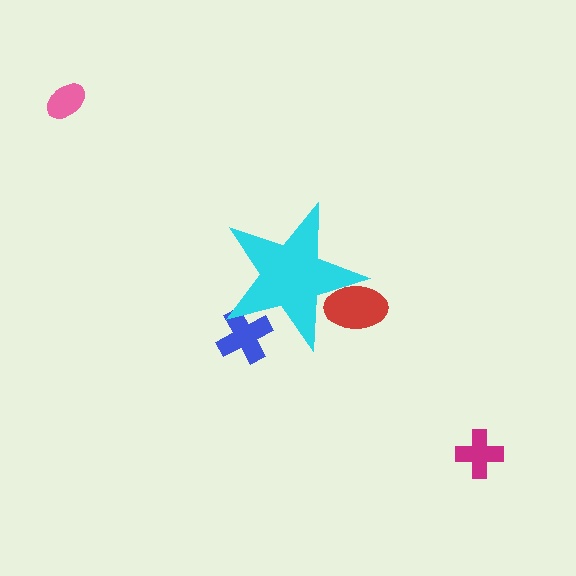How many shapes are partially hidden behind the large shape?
2 shapes are partially hidden.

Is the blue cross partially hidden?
Yes, the blue cross is partially hidden behind the cyan star.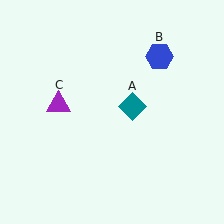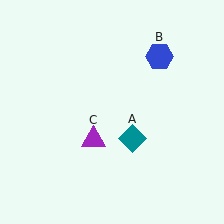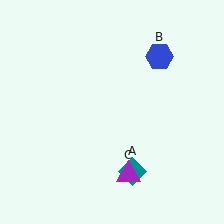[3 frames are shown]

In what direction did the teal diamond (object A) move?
The teal diamond (object A) moved down.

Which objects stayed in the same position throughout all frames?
Blue hexagon (object B) remained stationary.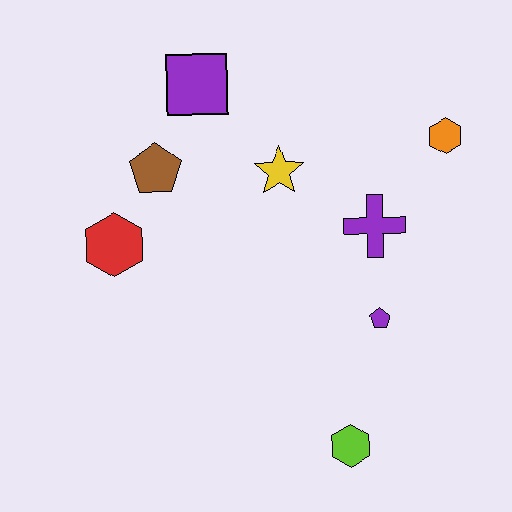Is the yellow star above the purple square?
No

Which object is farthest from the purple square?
The lime hexagon is farthest from the purple square.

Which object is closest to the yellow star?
The purple cross is closest to the yellow star.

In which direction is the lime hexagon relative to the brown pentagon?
The lime hexagon is below the brown pentagon.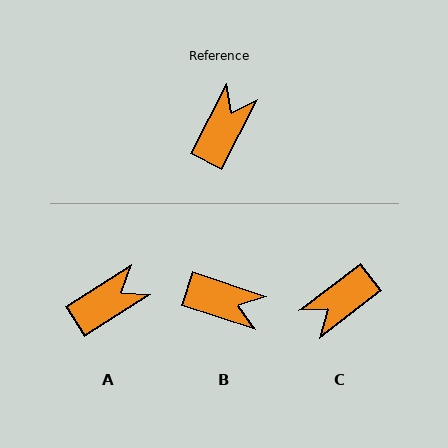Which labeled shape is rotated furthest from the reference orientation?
C, about 154 degrees away.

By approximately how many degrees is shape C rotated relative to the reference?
Approximately 154 degrees counter-clockwise.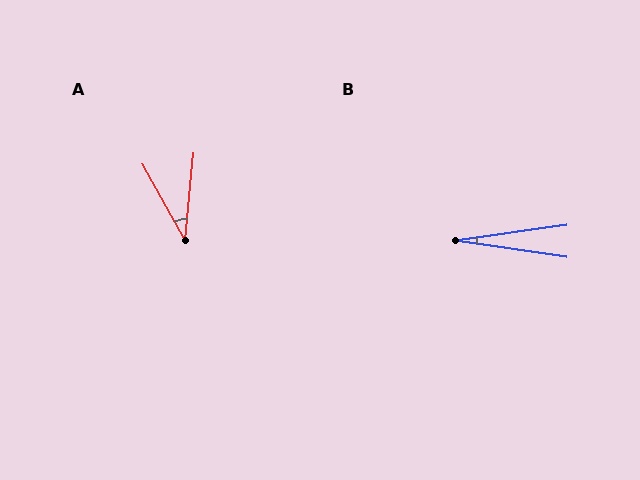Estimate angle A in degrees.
Approximately 35 degrees.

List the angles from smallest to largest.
B (16°), A (35°).